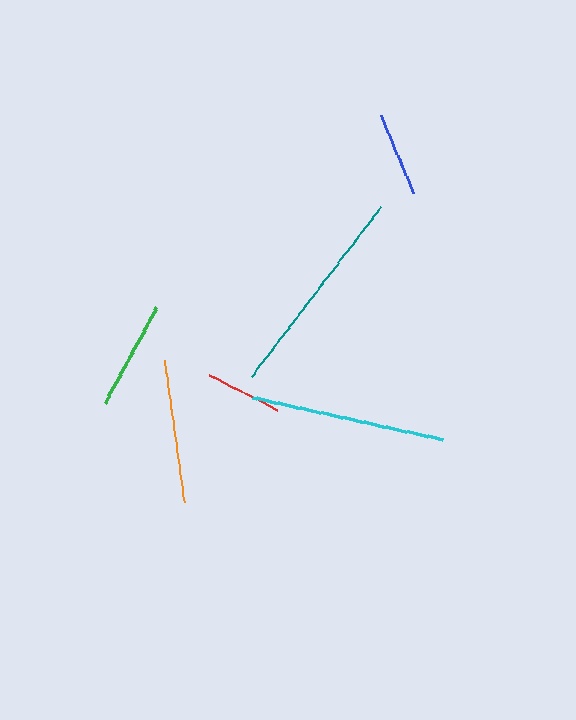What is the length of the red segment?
The red segment is approximately 77 pixels long.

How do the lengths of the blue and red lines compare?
The blue and red lines are approximately the same length.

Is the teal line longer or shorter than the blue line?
The teal line is longer than the blue line.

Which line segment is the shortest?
The red line is the shortest at approximately 77 pixels.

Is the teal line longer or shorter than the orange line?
The teal line is longer than the orange line.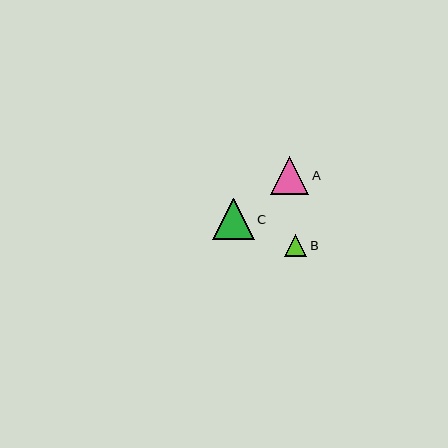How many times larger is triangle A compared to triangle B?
Triangle A is approximately 1.7 times the size of triangle B.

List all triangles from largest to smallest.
From largest to smallest: C, A, B.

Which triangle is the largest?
Triangle C is the largest with a size of approximately 41 pixels.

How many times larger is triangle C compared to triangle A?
Triangle C is approximately 1.1 times the size of triangle A.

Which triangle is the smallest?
Triangle B is the smallest with a size of approximately 22 pixels.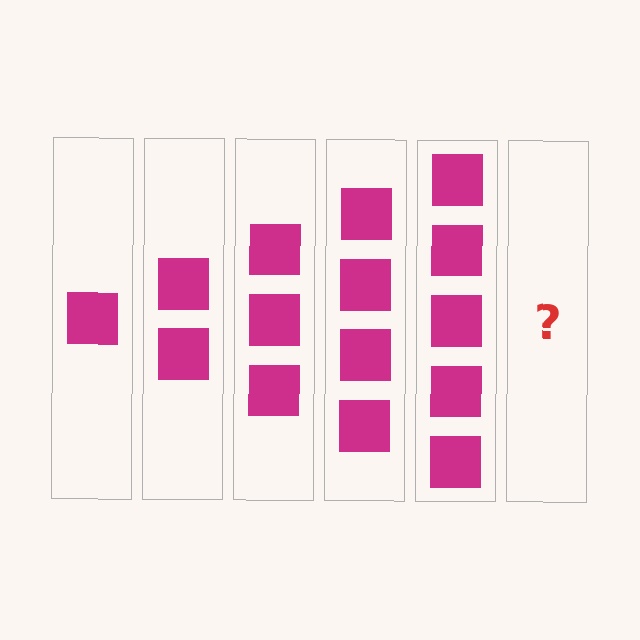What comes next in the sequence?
The next element should be 6 squares.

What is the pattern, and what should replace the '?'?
The pattern is that each step adds one more square. The '?' should be 6 squares.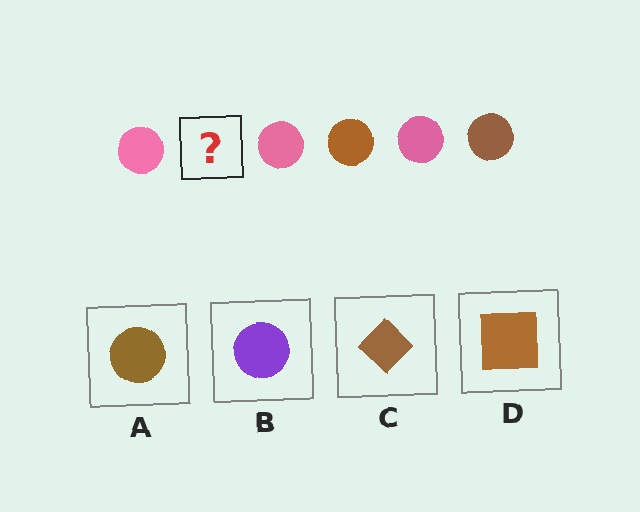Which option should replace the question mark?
Option A.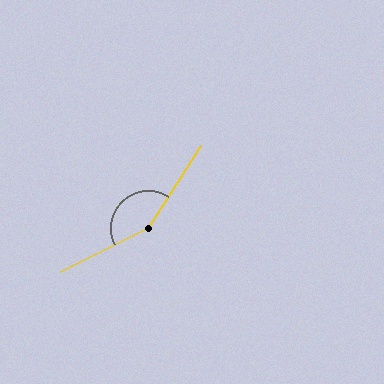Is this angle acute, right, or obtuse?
It is obtuse.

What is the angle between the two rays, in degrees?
Approximately 149 degrees.